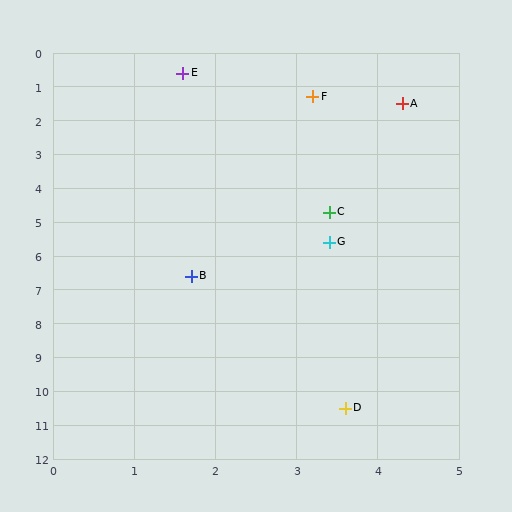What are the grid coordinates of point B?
Point B is at approximately (1.7, 6.6).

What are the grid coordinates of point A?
Point A is at approximately (4.3, 1.5).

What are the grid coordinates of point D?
Point D is at approximately (3.6, 10.5).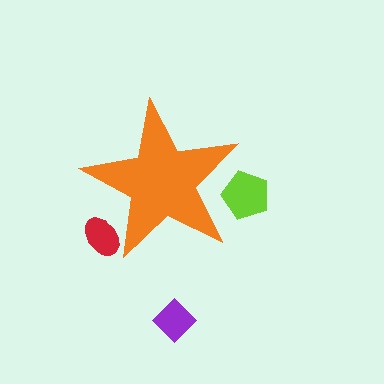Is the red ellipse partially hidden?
Yes, the red ellipse is partially hidden behind the orange star.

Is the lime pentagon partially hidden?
Yes, the lime pentagon is partially hidden behind the orange star.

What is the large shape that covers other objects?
An orange star.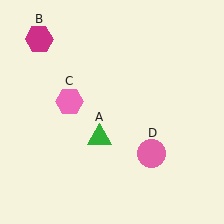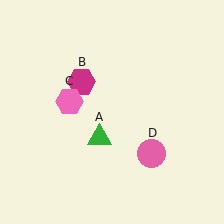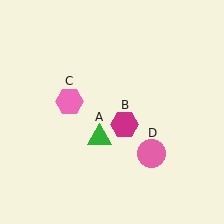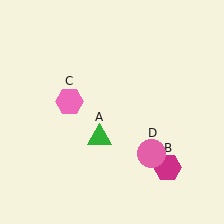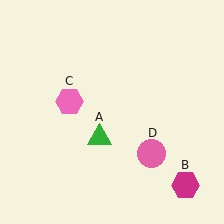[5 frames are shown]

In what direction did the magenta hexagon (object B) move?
The magenta hexagon (object B) moved down and to the right.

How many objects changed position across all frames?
1 object changed position: magenta hexagon (object B).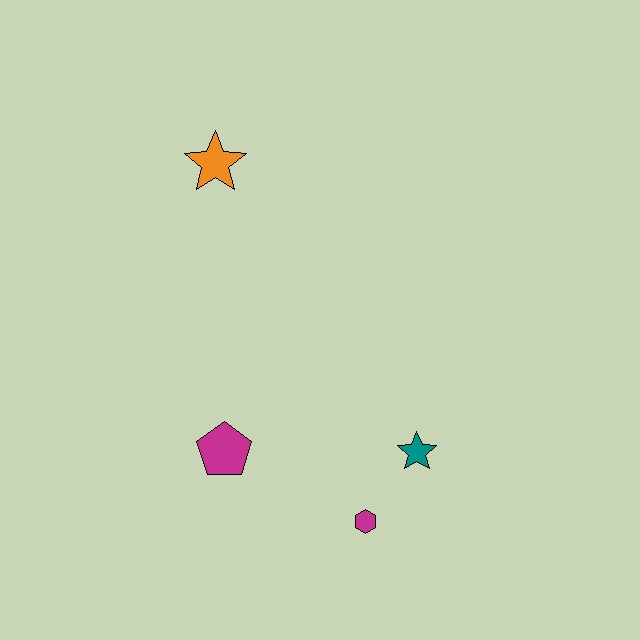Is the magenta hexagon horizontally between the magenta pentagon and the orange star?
No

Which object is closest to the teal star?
The magenta hexagon is closest to the teal star.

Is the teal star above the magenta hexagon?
Yes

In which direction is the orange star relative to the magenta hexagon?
The orange star is above the magenta hexagon.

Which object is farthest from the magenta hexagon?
The orange star is farthest from the magenta hexagon.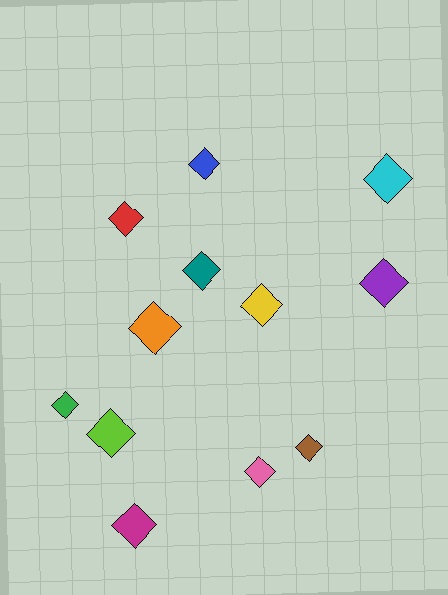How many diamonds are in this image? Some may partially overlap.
There are 12 diamonds.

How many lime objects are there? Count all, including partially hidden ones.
There is 1 lime object.